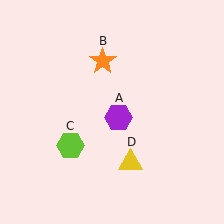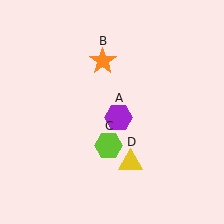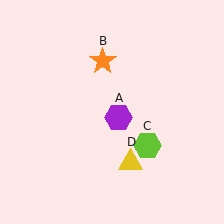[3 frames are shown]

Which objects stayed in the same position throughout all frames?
Purple hexagon (object A) and orange star (object B) and yellow triangle (object D) remained stationary.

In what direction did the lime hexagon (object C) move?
The lime hexagon (object C) moved right.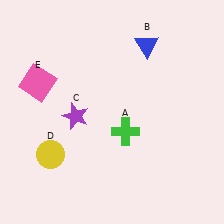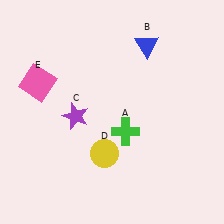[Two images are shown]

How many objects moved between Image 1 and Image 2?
1 object moved between the two images.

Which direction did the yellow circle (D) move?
The yellow circle (D) moved right.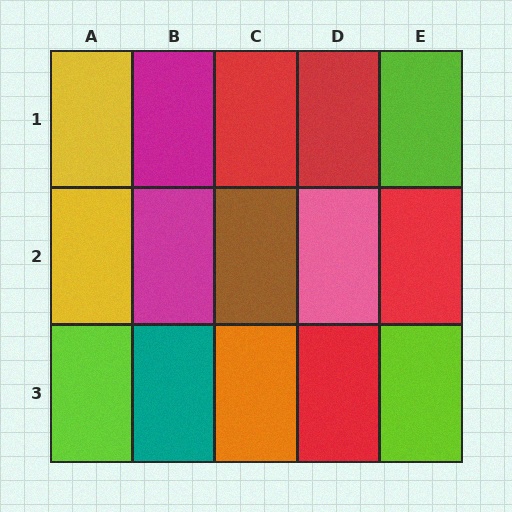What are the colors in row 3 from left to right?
Lime, teal, orange, red, lime.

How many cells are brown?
1 cell is brown.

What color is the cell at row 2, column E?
Red.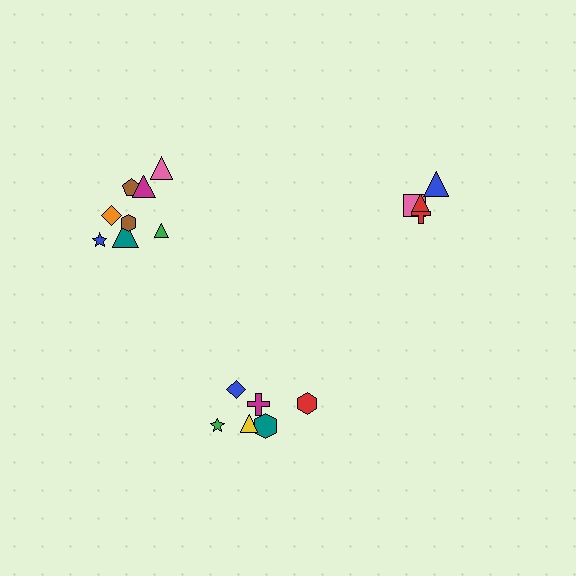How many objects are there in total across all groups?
There are 18 objects.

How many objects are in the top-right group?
There are 4 objects.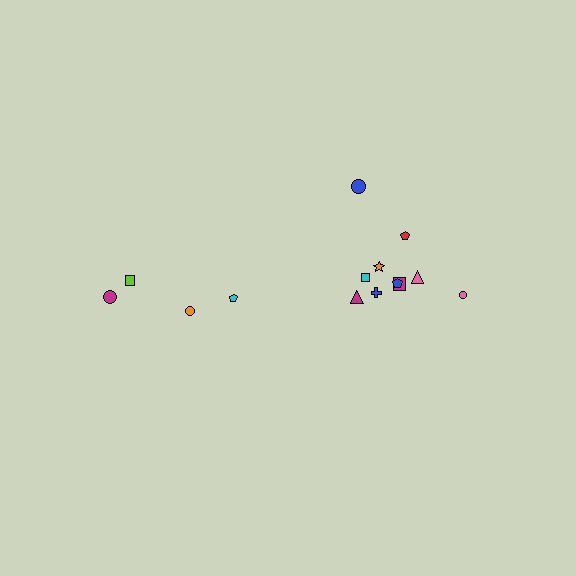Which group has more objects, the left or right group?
The right group.